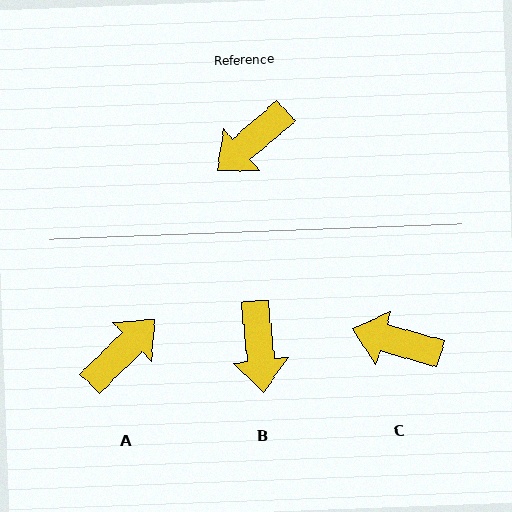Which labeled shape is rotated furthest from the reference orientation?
A, about 177 degrees away.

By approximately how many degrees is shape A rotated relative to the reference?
Approximately 177 degrees clockwise.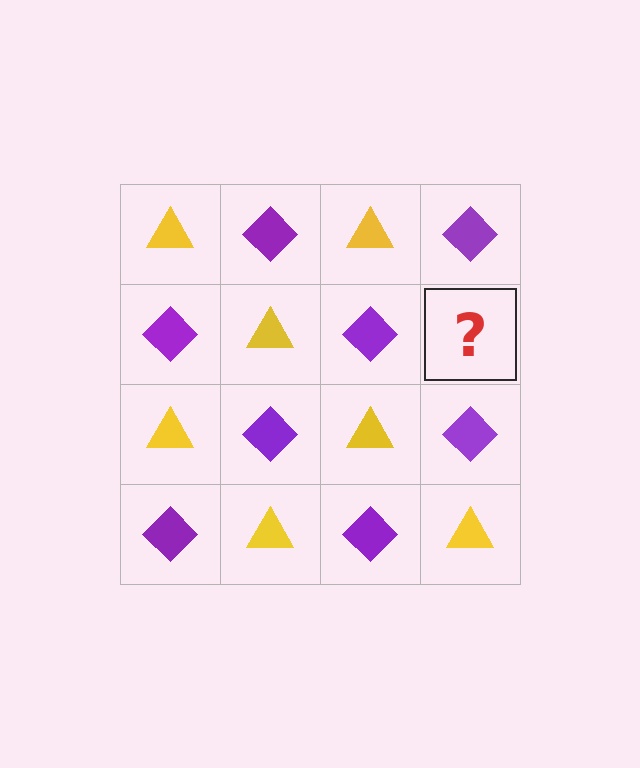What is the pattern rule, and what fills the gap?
The rule is that it alternates yellow triangle and purple diamond in a checkerboard pattern. The gap should be filled with a yellow triangle.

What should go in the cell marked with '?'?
The missing cell should contain a yellow triangle.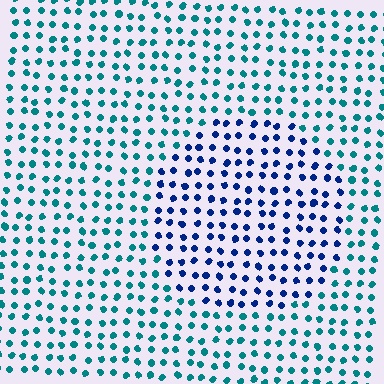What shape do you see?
I see a circle.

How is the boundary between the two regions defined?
The boundary is defined purely by a slight shift in hue (about 45 degrees). Spacing, size, and orientation are identical on both sides.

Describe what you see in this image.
The image is filled with small teal elements in a uniform arrangement. A circle-shaped region is visible where the elements are tinted to a slightly different hue, forming a subtle color boundary.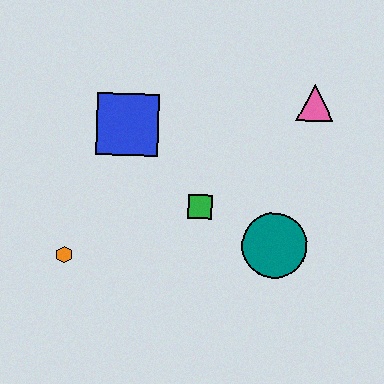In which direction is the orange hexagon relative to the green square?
The orange hexagon is to the left of the green square.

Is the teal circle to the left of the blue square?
No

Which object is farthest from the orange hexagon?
The pink triangle is farthest from the orange hexagon.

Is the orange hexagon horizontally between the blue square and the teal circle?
No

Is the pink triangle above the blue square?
Yes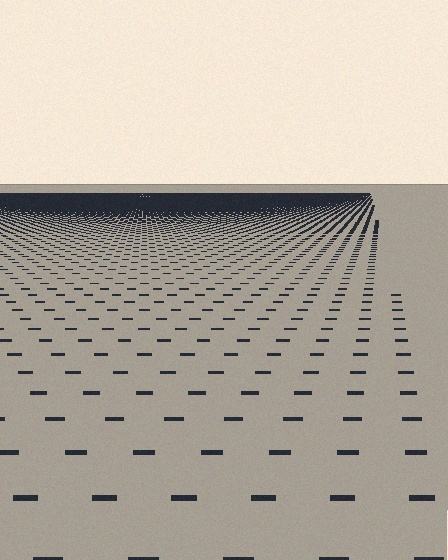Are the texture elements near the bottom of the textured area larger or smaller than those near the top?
Larger. Near the bottom, elements are closer to the viewer and appear at a bigger on-screen size.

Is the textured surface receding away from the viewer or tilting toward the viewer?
The surface is receding away from the viewer. Texture elements get smaller and denser toward the top.